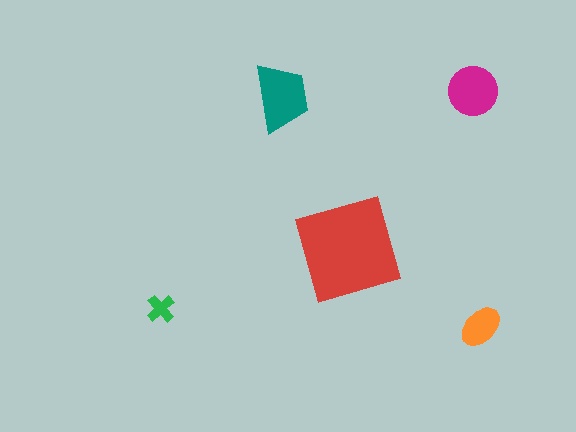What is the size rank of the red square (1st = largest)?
1st.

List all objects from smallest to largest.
The green cross, the orange ellipse, the magenta circle, the teal trapezoid, the red square.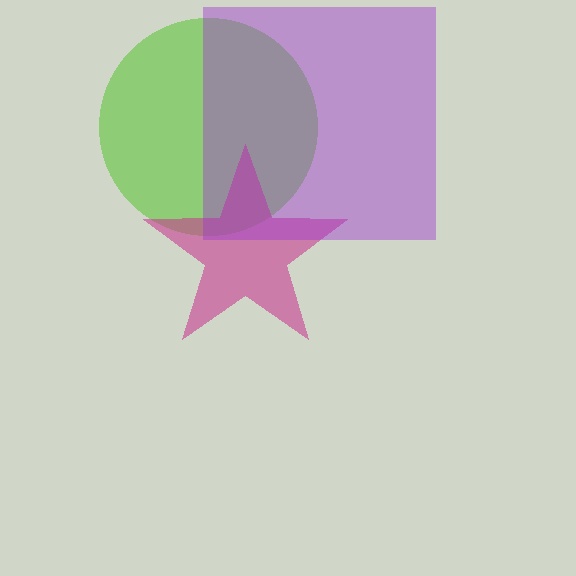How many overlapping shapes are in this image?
There are 3 overlapping shapes in the image.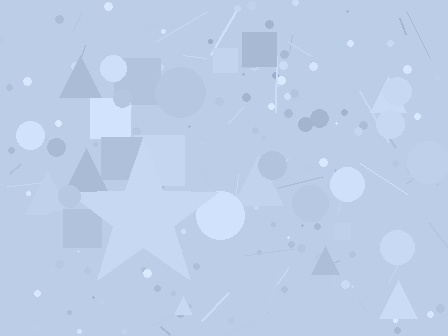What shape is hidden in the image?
A star is hidden in the image.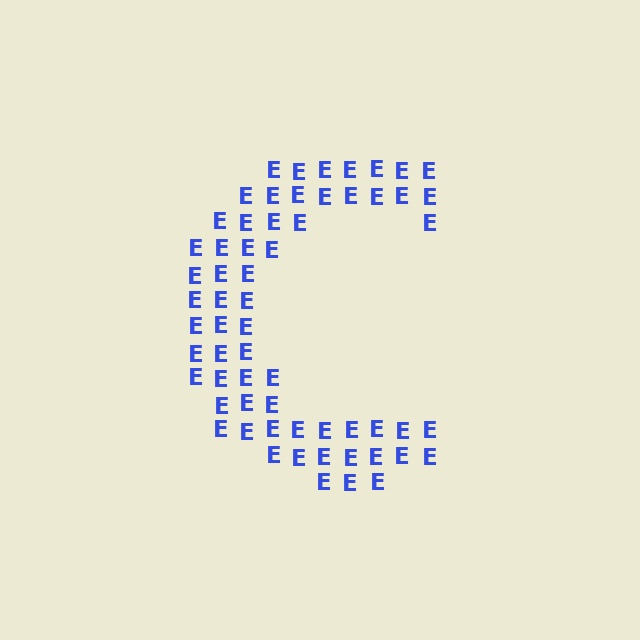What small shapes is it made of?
It is made of small letter E's.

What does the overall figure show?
The overall figure shows the letter C.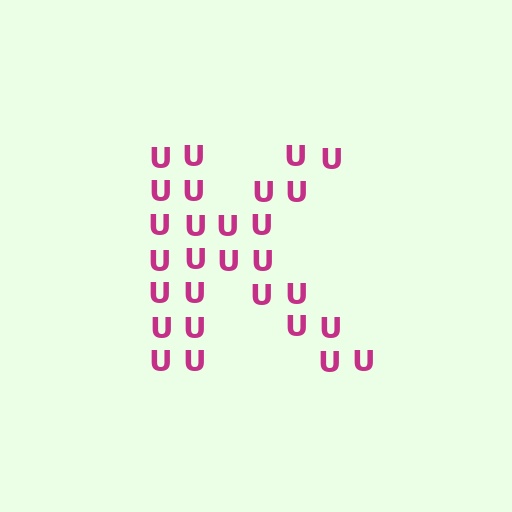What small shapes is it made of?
It is made of small letter U's.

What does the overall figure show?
The overall figure shows the letter K.